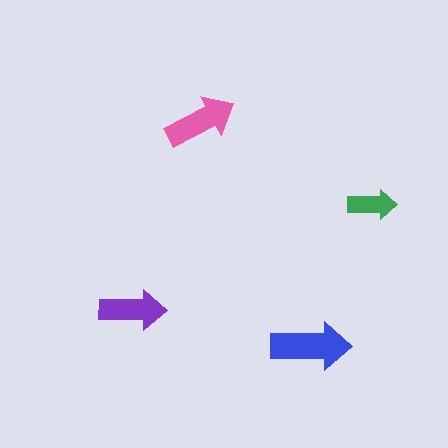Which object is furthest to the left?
The purple arrow is leftmost.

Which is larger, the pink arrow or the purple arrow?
The pink one.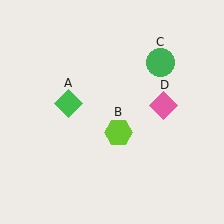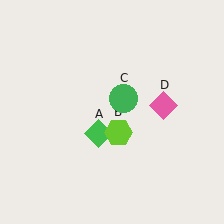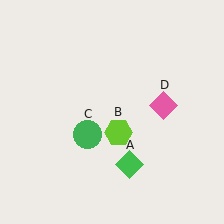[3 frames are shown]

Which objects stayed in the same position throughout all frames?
Lime hexagon (object B) and pink diamond (object D) remained stationary.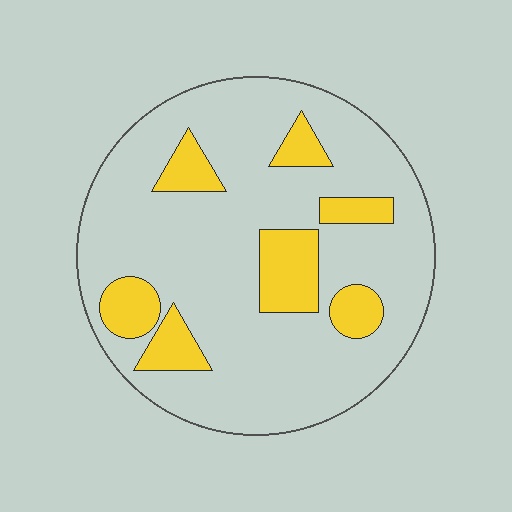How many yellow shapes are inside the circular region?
7.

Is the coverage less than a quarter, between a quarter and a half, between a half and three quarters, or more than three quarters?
Less than a quarter.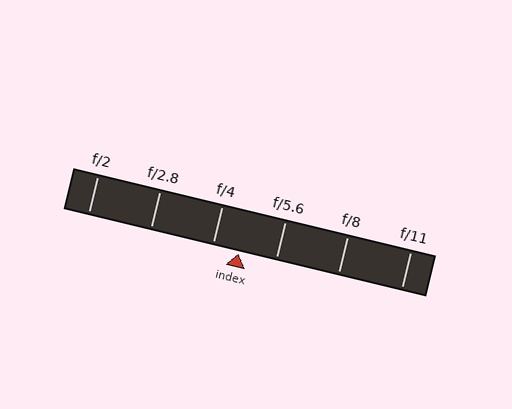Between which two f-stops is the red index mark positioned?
The index mark is between f/4 and f/5.6.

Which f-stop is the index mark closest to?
The index mark is closest to f/4.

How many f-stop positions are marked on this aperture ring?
There are 6 f-stop positions marked.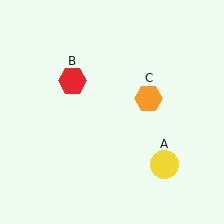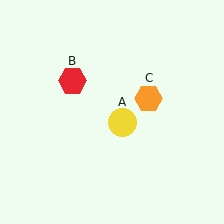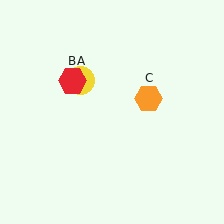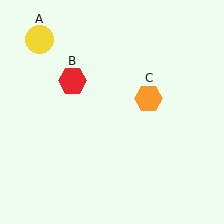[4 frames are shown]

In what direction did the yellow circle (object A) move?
The yellow circle (object A) moved up and to the left.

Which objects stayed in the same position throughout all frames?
Red hexagon (object B) and orange hexagon (object C) remained stationary.